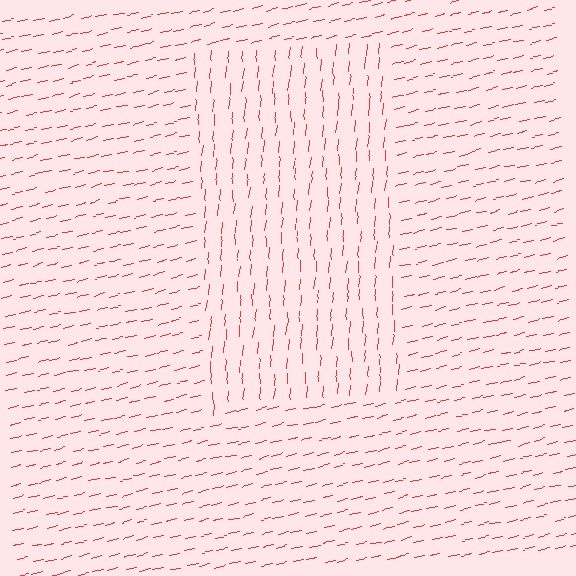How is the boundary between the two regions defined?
The boundary is defined purely by a change in line orientation (approximately 72 degrees difference). All lines are the same color and thickness.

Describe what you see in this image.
The image is filled with small red line segments. A rectangle region in the image has lines oriented differently from the surrounding lines, creating a visible texture boundary.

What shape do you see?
I see a rectangle.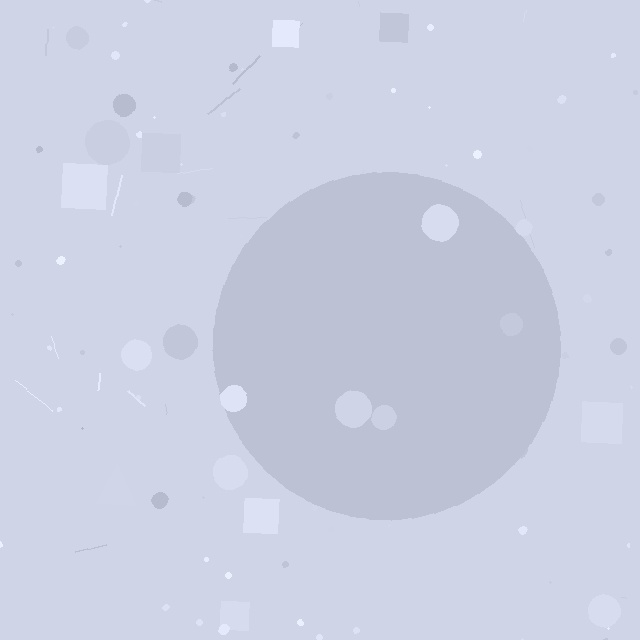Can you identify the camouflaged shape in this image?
The camouflaged shape is a circle.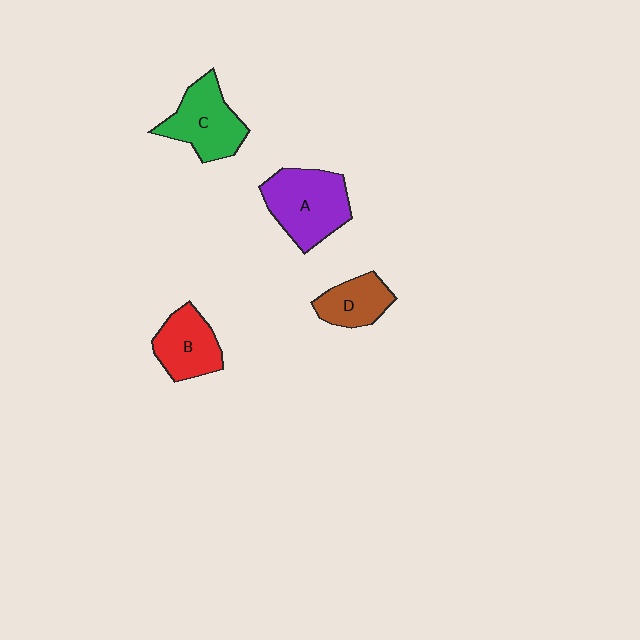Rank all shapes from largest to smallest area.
From largest to smallest: A (purple), C (green), B (red), D (brown).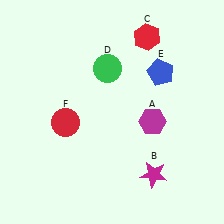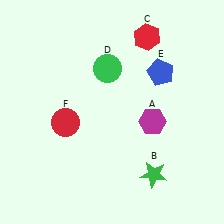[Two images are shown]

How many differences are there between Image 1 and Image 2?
There is 1 difference between the two images.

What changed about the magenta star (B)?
In Image 1, B is magenta. In Image 2, it changed to green.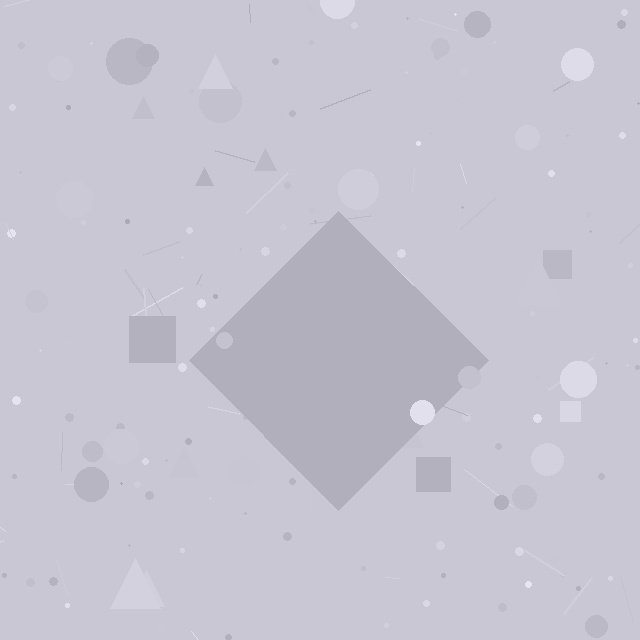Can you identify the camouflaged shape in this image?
The camouflaged shape is a diamond.